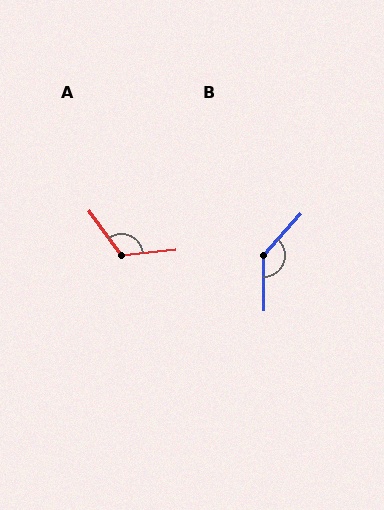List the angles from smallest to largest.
A (121°), B (138°).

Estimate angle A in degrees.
Approximately 121 degrees.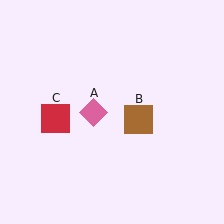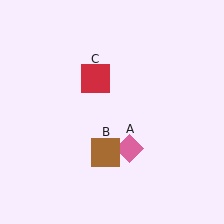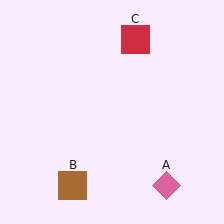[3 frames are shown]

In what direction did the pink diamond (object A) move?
The pink diamond (object A) moved down and to the right.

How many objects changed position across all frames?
3 objects changed position: pink diamond (object A), brown square (object B), red square (object C).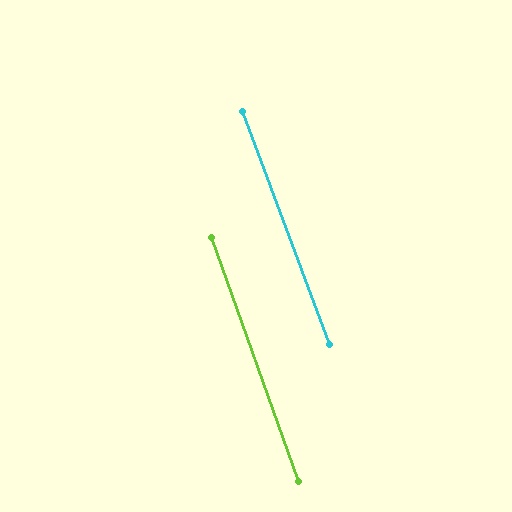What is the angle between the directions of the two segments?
Approximately 1 degree.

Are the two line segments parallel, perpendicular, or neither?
Parallel — their directions differ by only 0.8°.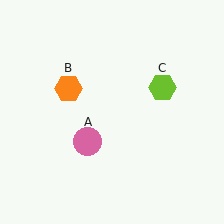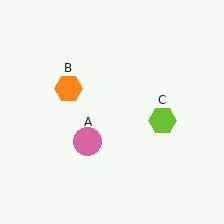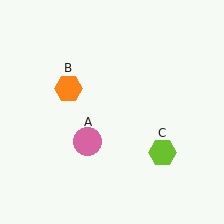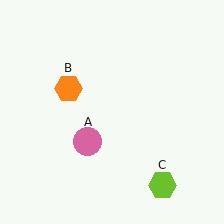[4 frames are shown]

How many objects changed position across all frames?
1 object changed position: lime hexagon (object C).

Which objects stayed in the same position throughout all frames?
Pink circle (object A) and orange hexagon (object B) remained stationary.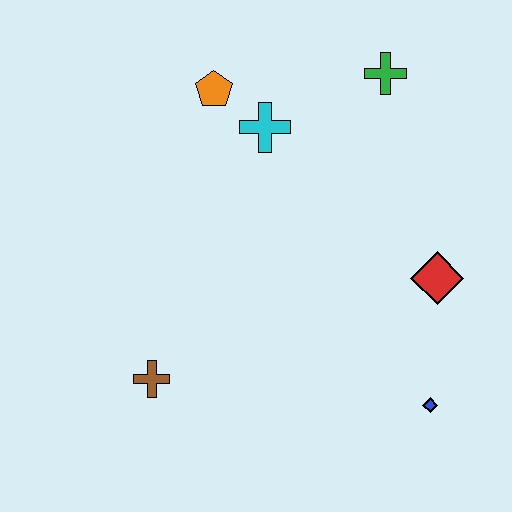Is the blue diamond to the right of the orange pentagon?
Yes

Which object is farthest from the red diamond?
The brown cross is farthest from the red diamond.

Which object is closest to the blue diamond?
The red diamond is closest to the blue diamond.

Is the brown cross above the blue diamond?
Yes